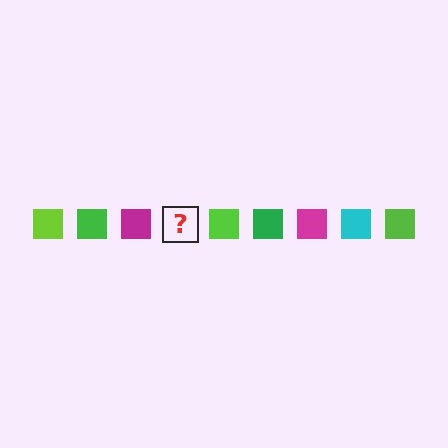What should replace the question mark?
The question mark should be replaced with a cyan square.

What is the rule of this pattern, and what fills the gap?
The rule is that the pattern cycles through lime, green, magenta, cyan squares. The gap should be filled with a cyan square.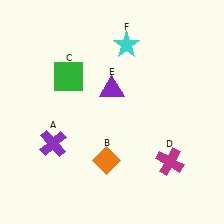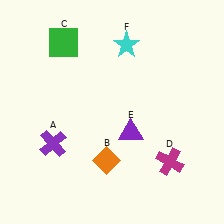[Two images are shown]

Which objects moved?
The objects that moved are: the green square (C), the purple triangle (E).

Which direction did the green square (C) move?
The green square (C) moved up.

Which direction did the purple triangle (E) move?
The purple triangle (E) moved down.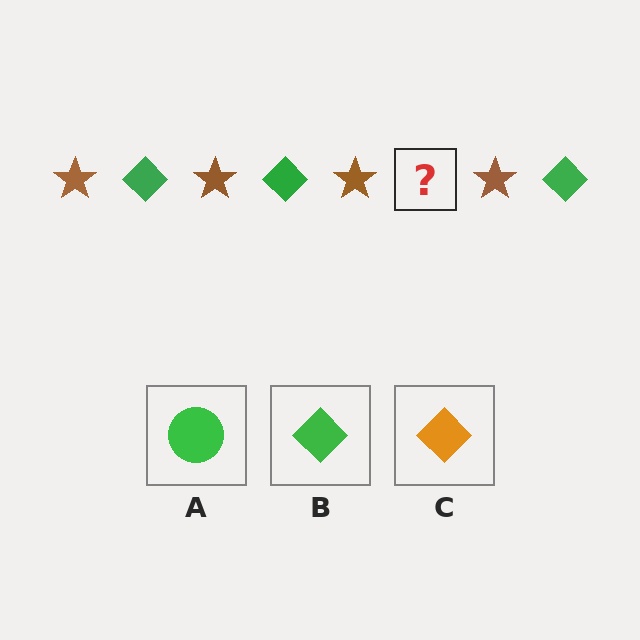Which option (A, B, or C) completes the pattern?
B.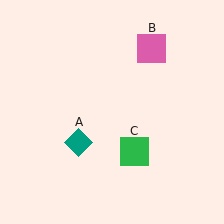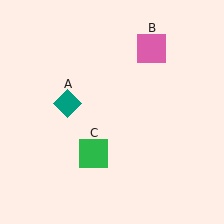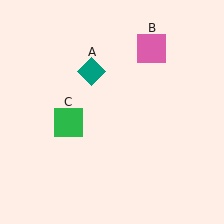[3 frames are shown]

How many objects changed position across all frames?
2 objects changed position: teal diamond (object A), green square (object C).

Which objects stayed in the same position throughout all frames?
Pink square (object B) remained stationary.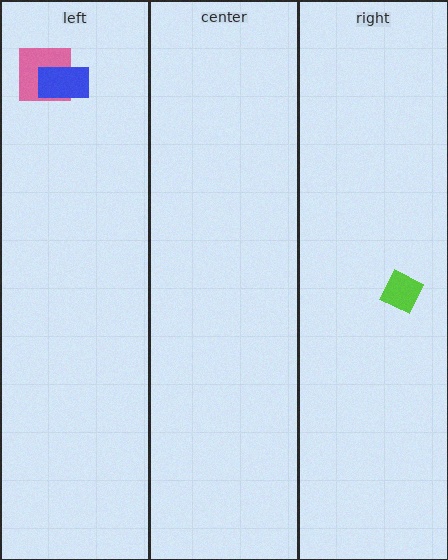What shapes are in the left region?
The pink square, the blue rectangle.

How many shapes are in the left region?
2.